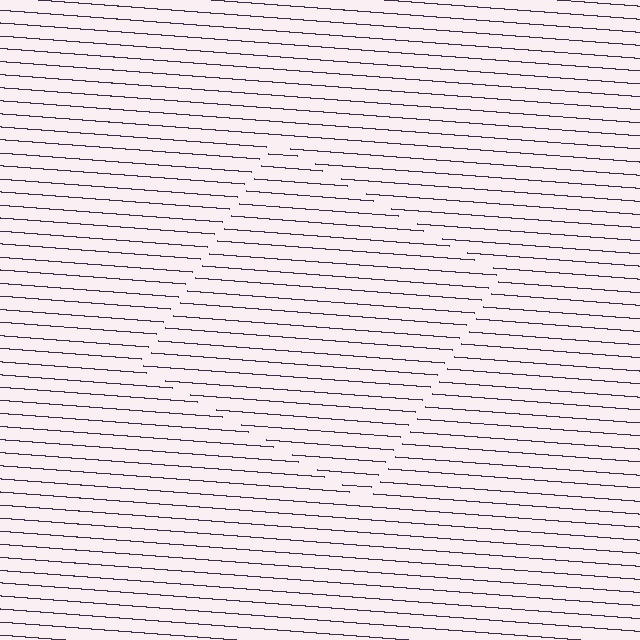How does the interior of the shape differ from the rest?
The interior of the shape contains the same grating, shifted by half a period — the contour is defined by the phase discontinuity where line-ends from the inner and outer gratings abut.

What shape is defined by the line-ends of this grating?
An illusory square. The interior of the shape contains the same grating, shifted by half a period — the contour is defined by the phase discontinuity where line-ends from the inner and outer gratings abut.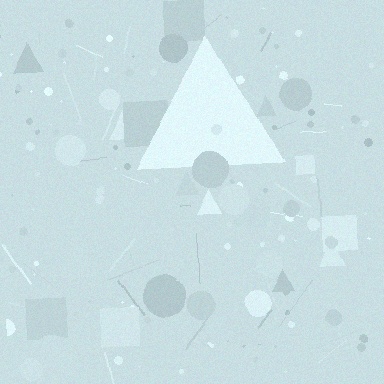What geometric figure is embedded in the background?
A triangle is embedded in the background.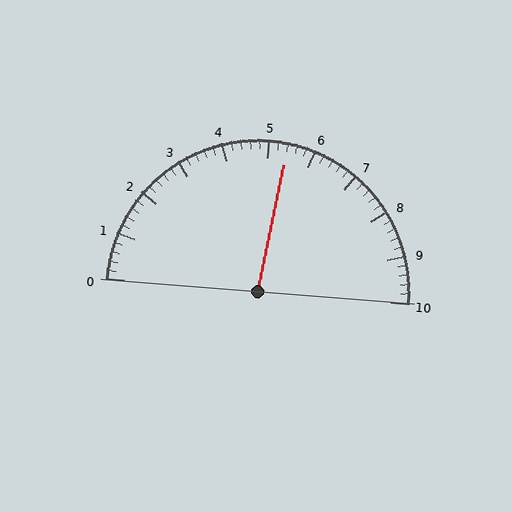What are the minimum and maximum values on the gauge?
The gauge ranges from 0 to 10.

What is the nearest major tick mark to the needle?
The nearest major tick mark is 5.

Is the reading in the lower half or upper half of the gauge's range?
The reading is in the upper half of the range (0 to 10).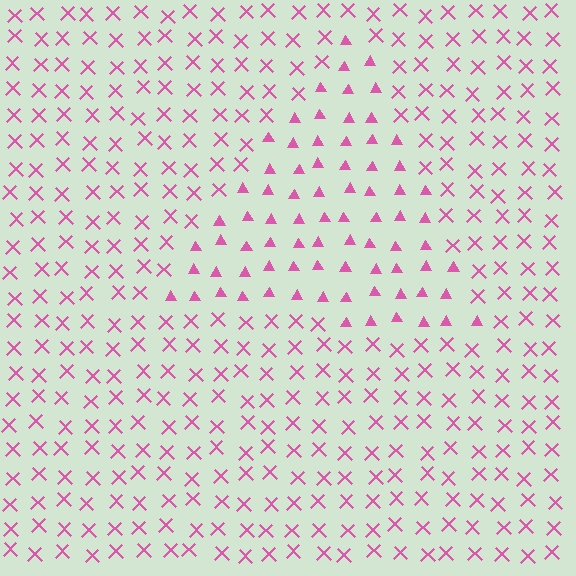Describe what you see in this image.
The image is filled with small pink elements arranged in a uniform grid. A triangle-shaped region contains triangles, while the surrounding area contains X marks. The boundary is defined purely by the change in element shape.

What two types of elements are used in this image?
The image uses triangles inside the triangle region and X marks outside it.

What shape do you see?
I see a triangle.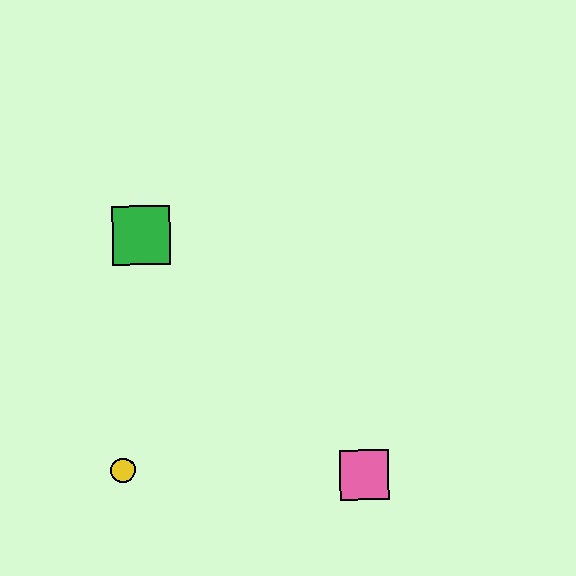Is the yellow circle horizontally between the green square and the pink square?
No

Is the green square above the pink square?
Yes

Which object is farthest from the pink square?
The green square is farthest from the pink square.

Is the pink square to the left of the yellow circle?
No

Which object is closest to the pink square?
The yellow circle is closest to the pink square.